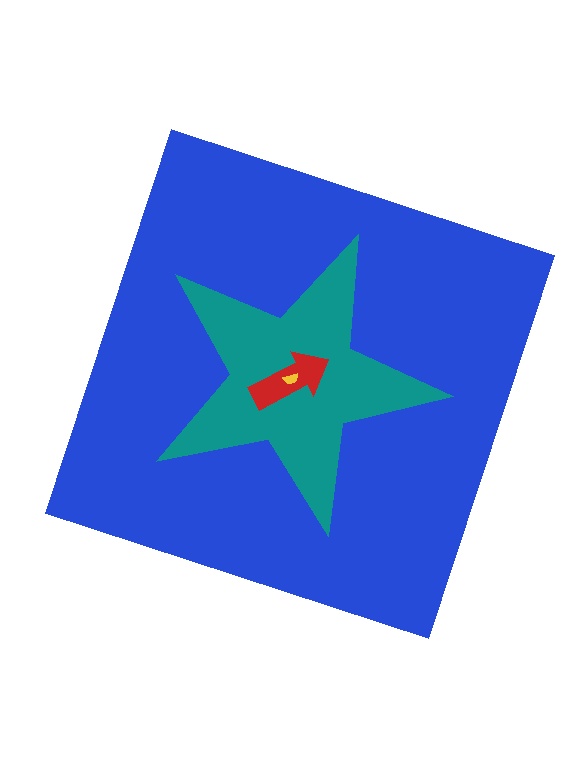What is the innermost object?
The yellow semicircle.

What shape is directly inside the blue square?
The teal star.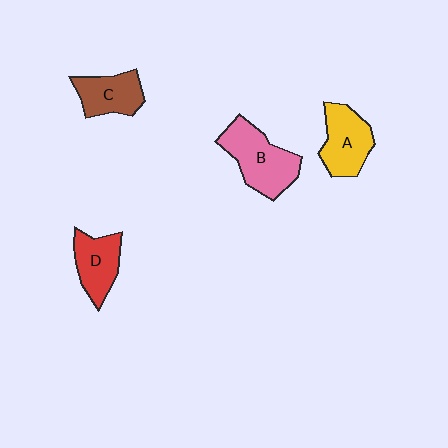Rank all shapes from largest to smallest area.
From largest to smallest: B (pink), A (yellow), D (red), C (brown).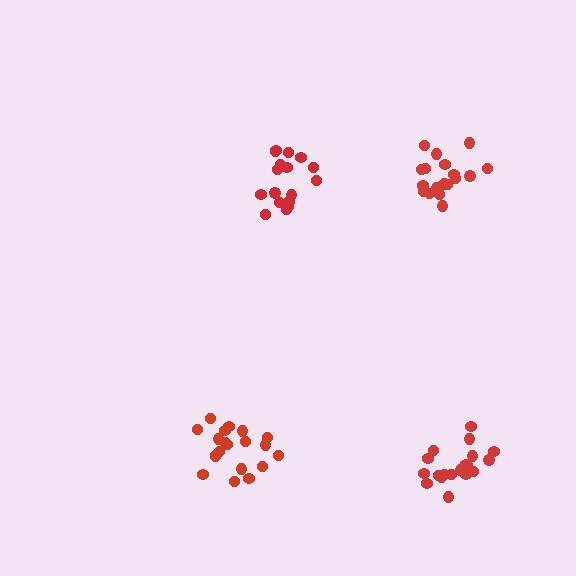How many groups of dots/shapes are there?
There are 4 groups.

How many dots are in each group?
Group 1: 19 dots, Group 2: 20 dots, Group 3: 19 dots, Group 4: 17 dots (75 total).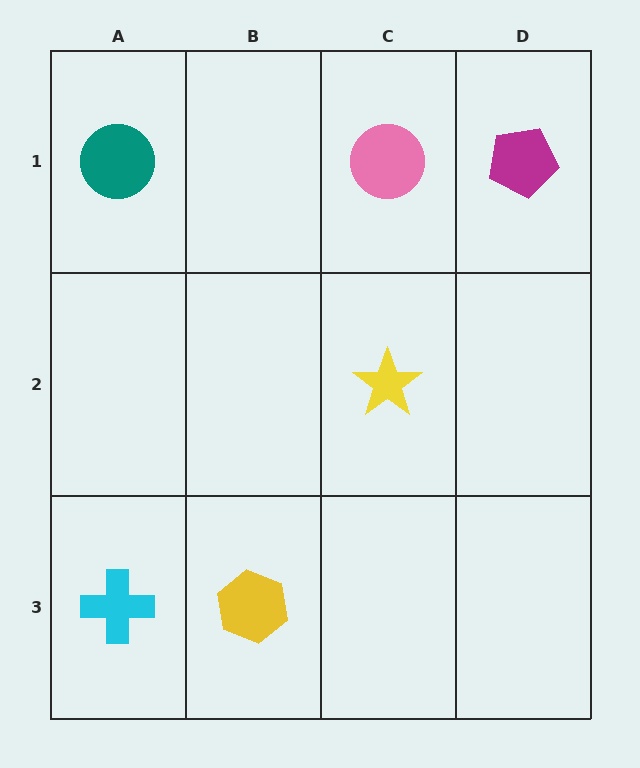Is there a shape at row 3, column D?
No, that cell is empty.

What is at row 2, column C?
A yellow star.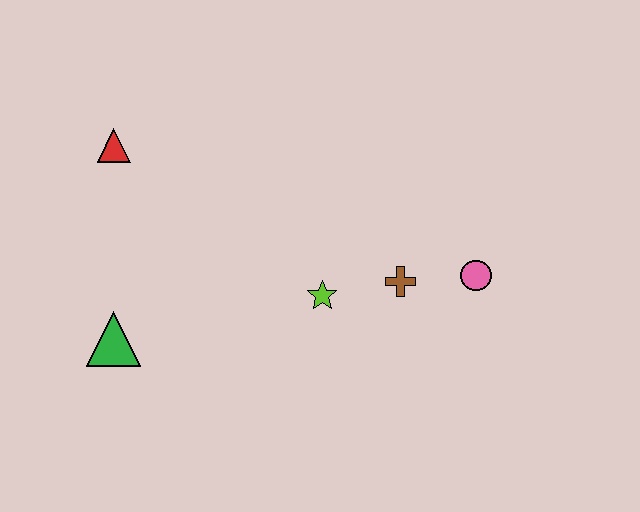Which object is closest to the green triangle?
The red triangle is closest to the green triangle.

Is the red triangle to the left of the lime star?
Yes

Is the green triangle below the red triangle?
Yes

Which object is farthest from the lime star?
The red triangle is farthest from the lime star.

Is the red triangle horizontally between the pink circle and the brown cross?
No